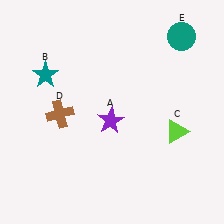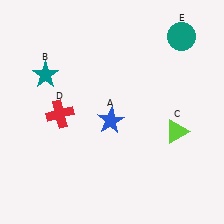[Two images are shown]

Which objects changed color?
A changed from purple to blue. D changed from brown to red.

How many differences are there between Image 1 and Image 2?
There are 2 differences between the two images.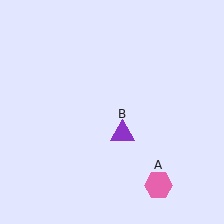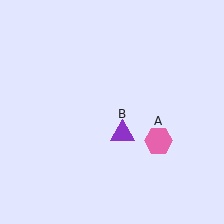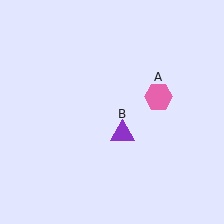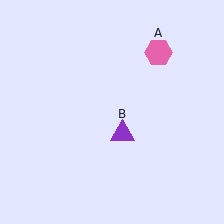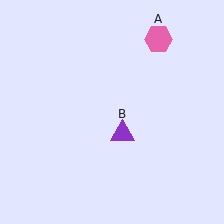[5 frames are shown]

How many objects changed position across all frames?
1 object changed position: pink hexagon (object A).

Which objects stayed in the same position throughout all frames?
Purple triangle (object B) remained stationary.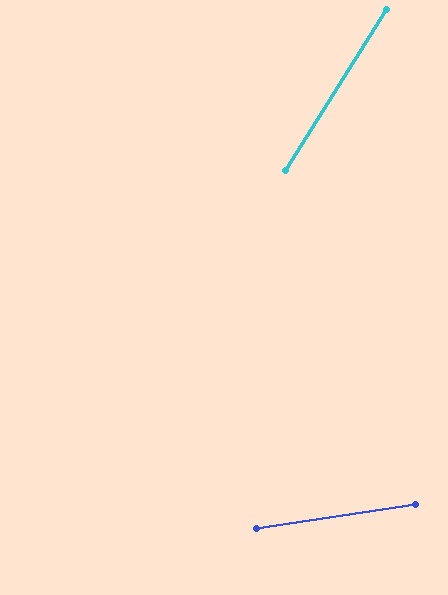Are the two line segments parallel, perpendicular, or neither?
Neither parallel nor perpendicular — they differ by about 49°.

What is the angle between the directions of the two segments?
Approximately 49 degrees.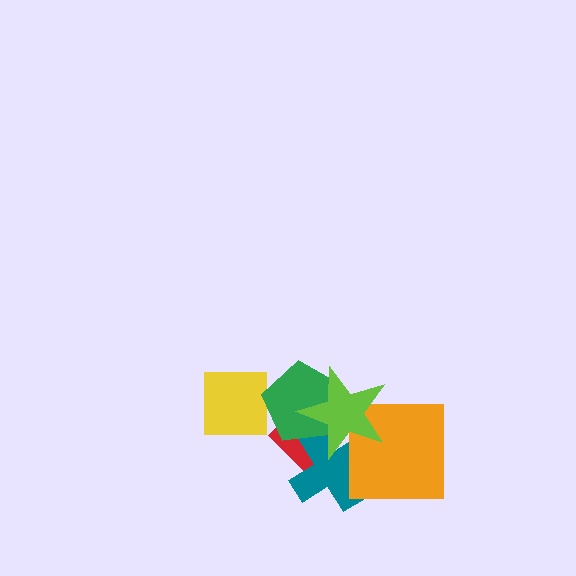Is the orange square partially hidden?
Yes, it is partially covered by another shape.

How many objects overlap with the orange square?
2 objects overlap with the orange square.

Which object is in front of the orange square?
The lime star is in front of the orange square.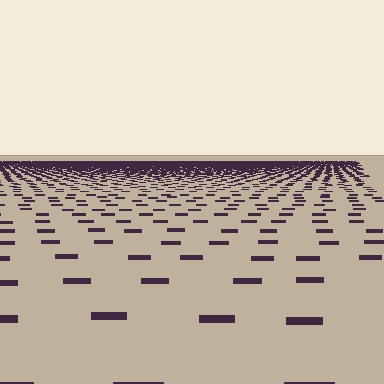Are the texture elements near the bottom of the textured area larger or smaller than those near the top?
Larger. Near the bottom, elements are closer to the viewer and appear at a bigger on-screen size.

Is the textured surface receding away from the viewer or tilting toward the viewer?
The surface is receding away from the viewer. Texture elements get smaller and denser toward the top.